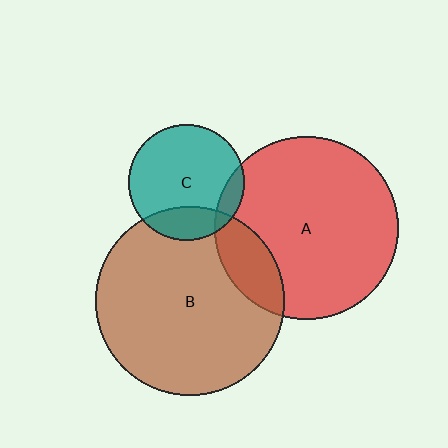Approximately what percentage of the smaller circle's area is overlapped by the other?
Approximately 15%.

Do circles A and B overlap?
Yes.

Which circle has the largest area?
Circle B (brown).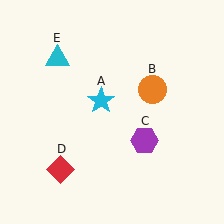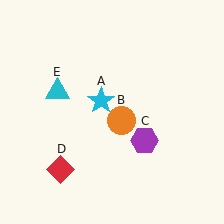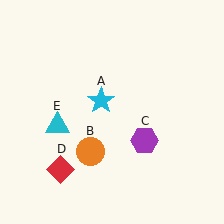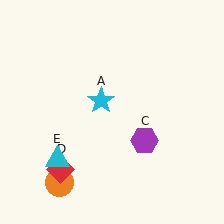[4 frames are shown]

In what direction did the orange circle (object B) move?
The orange circle (object B) moved down and to the left.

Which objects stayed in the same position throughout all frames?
Cyan star (object A) and purple hexagon (object C) and red diamond (object D) remained stationary.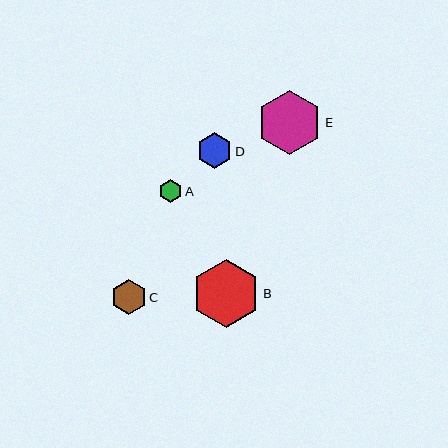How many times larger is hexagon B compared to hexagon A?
Hexagon B is approximately 3.0 times the size of hexagon A.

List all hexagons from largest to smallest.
From largest to smallest: B, E, D, C, A.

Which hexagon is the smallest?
Hexagon A is the smallest with a size of approximately 23 pixels.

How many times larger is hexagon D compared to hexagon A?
Hexagon D is approximately 1.5 times the size of hexagon A.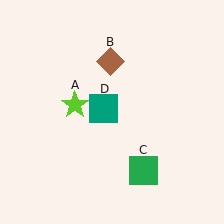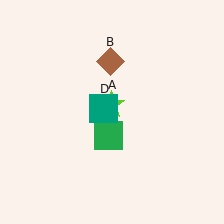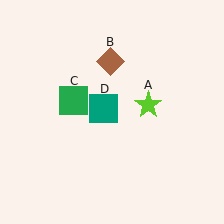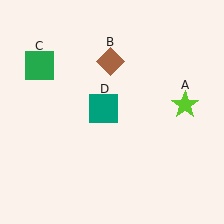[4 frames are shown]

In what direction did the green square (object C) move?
The green square (object C) moved up and to the left.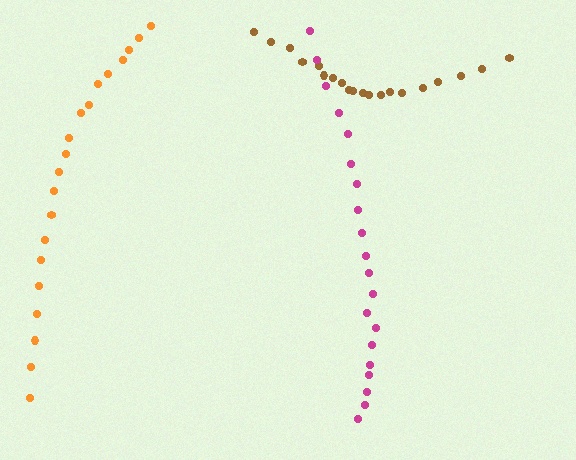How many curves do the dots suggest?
There are 3 distinct paths.